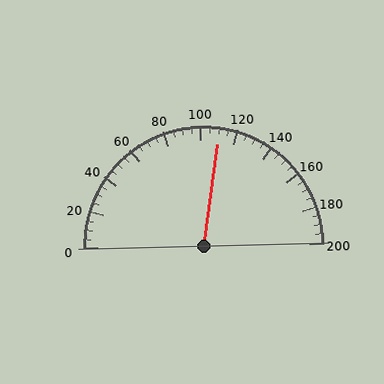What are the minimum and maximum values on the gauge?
The gauge ranges from 0 to 200.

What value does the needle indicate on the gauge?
The needle indicates approximately 110.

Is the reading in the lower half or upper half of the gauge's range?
The reading is in the upper half of the range (0 to 200).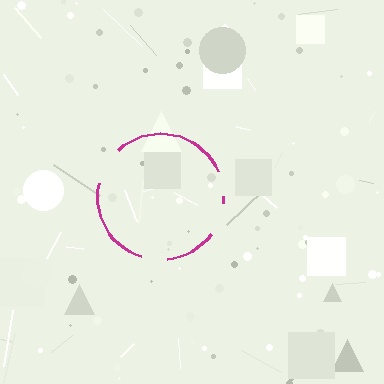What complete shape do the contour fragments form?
The contour fragments form a circle.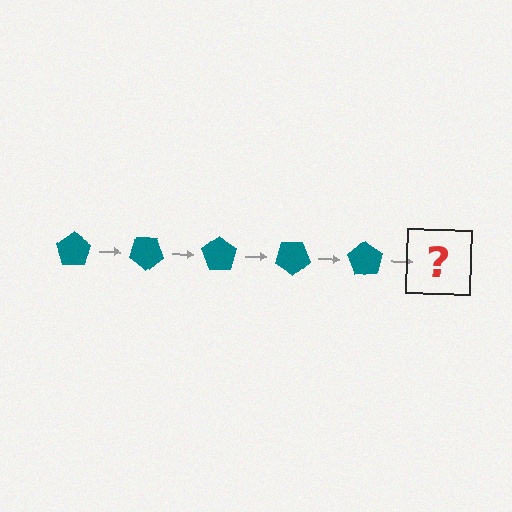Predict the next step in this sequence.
The next step is a teal pentagon rotated 175 degrees.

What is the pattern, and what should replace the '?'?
The pattern is that the pentagon rotates 35 degrees each step. The '?' should be a teal pentagon rotated 175 degrees.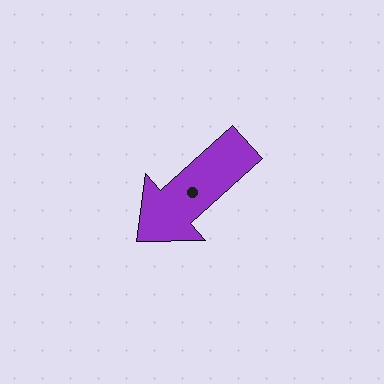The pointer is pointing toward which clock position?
Roughly 8 o'clock.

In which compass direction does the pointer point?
Southwest.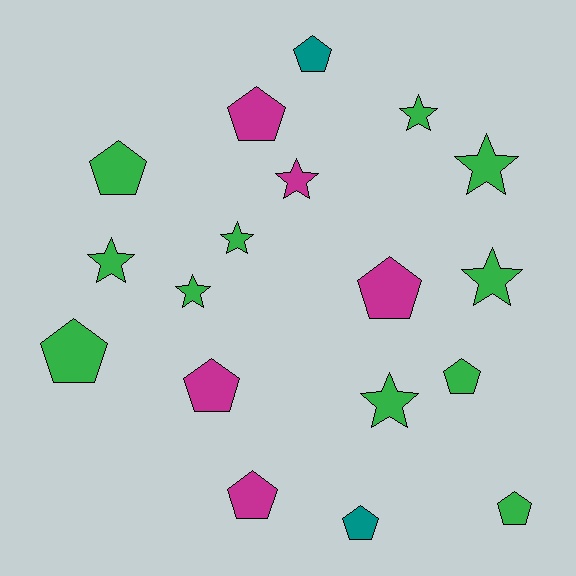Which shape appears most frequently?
Pentagon, with 10 objects.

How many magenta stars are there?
There is 1 magenta star.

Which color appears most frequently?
Green, with 11 objects.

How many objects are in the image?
There are 18 objects.